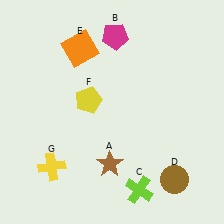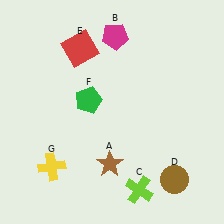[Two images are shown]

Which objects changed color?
E changed from orange to red. F changed from yellow to green.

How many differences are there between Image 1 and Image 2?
There are 2 differences between the two images.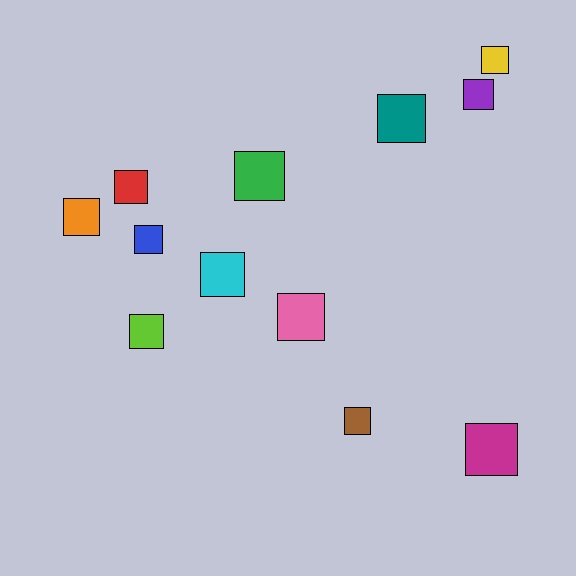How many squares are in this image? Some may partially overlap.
There are 12 squares.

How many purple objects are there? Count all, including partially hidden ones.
There is 1 purple object.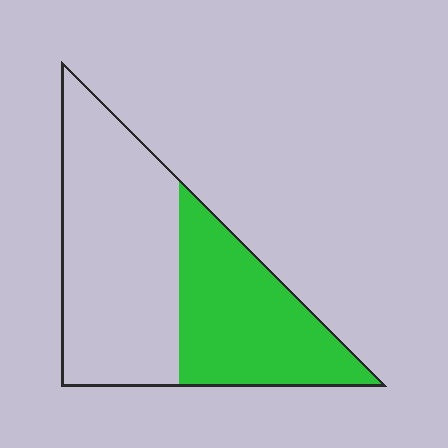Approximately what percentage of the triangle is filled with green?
Approximately 40%.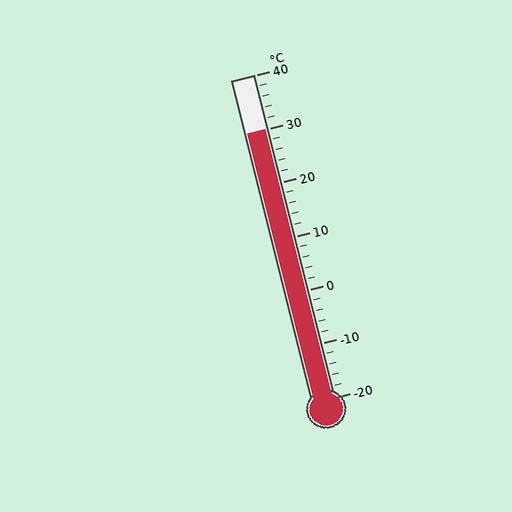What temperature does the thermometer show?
The thermometer shows approximately 30°C.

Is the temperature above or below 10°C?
The temperature is above 10°C.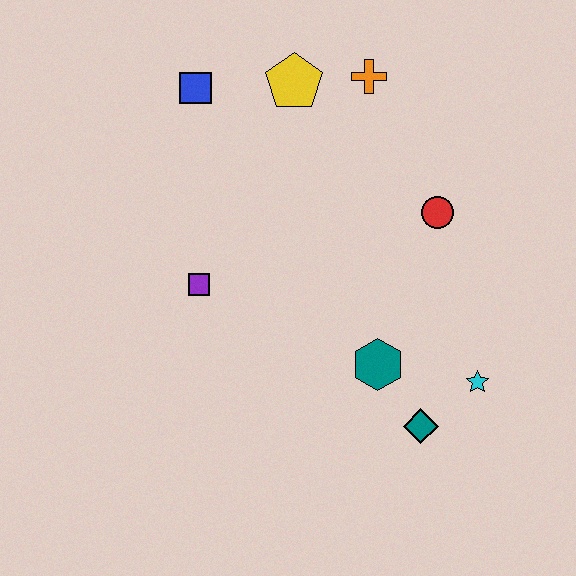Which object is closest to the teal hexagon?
The teal diamond is closest to the teal hexagon.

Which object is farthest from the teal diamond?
The blue square is farthest from the teal diamond.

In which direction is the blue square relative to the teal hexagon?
The blue square is above the teal hexagon.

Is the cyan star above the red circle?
No